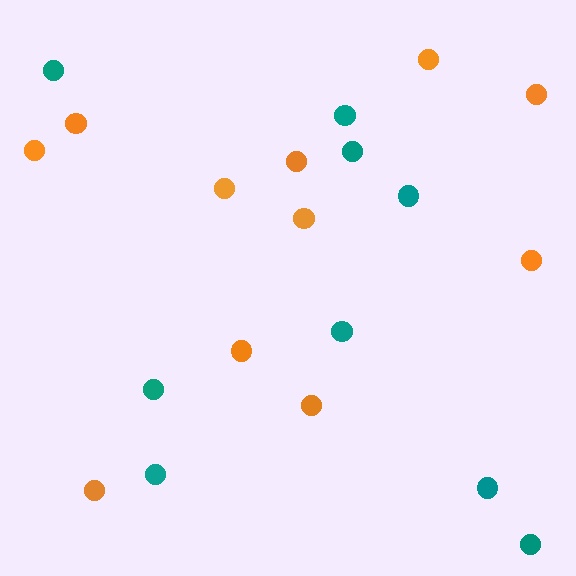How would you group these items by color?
There are 2 groups: one group of teal circles (9) and one group of orange circles (11).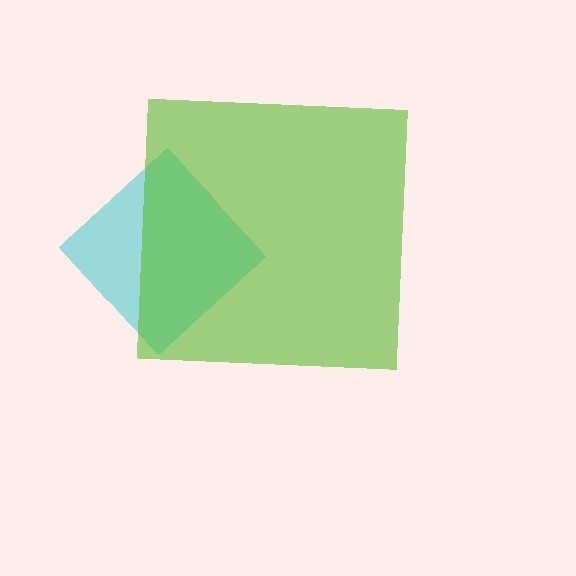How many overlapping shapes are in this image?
There are 2 overlapping shapes in the image.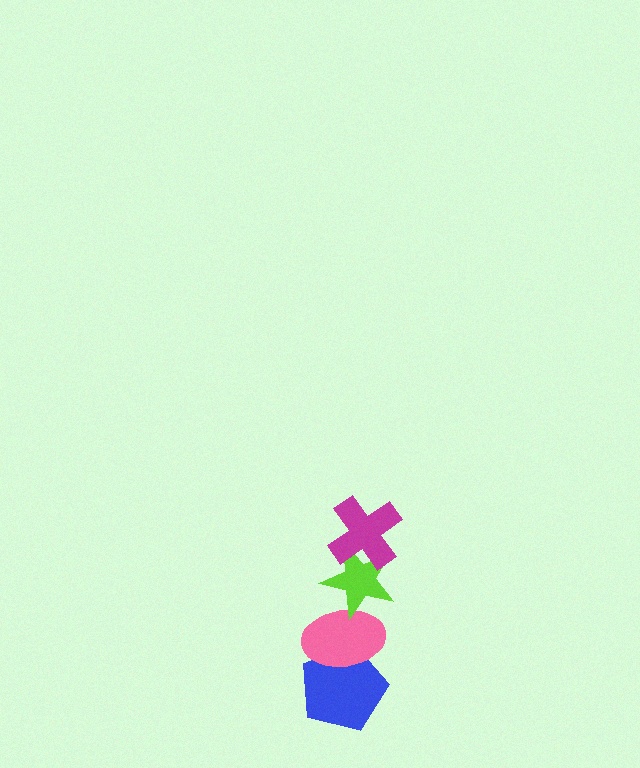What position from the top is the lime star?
The lime star is 2nd from the top.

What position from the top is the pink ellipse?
The pink ellipse is 3rd from the top.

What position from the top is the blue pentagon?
The blue pentagon is 4th from the top.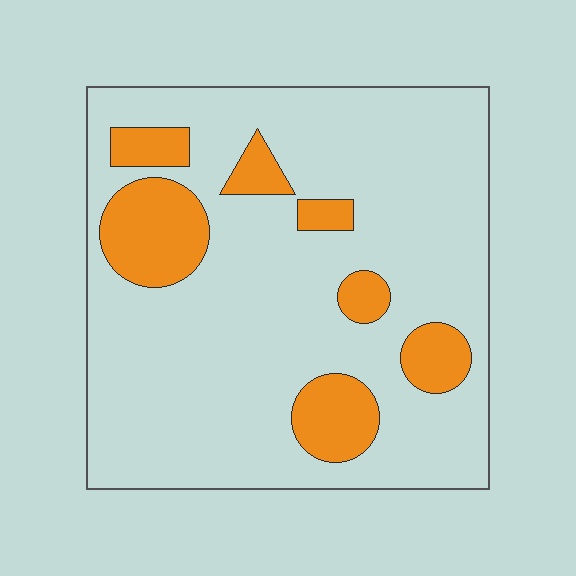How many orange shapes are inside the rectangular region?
7.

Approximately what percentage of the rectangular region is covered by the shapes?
Approximately 20%.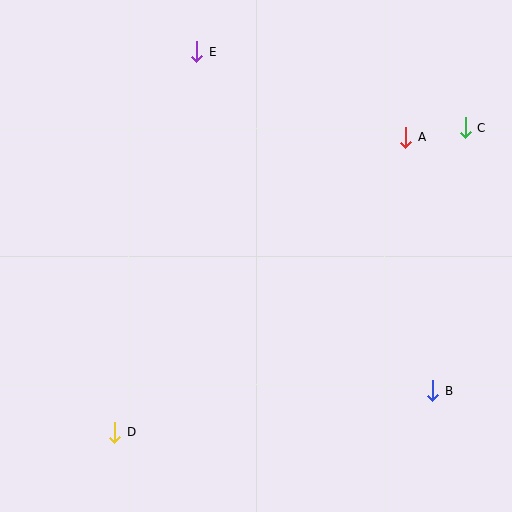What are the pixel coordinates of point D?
Point D is at (115, 432).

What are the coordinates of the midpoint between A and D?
The midpoint between A and D is at (260, 285).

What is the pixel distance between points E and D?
The distance between E and D is 389 pixels.